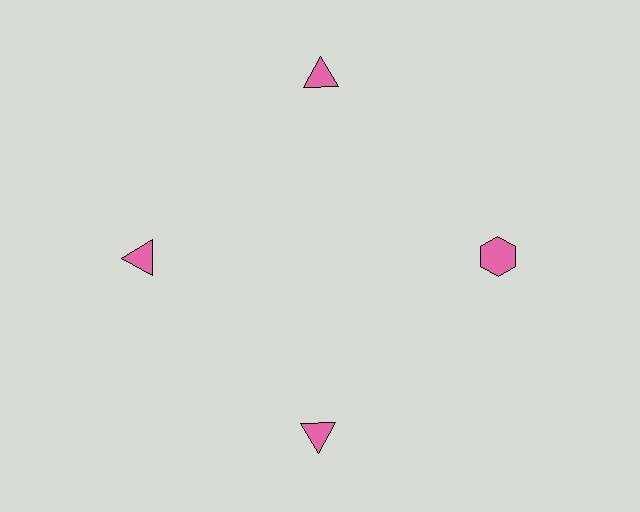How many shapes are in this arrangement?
There are 4 shapes arranged in a ring pattern.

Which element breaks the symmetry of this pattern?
The pink hexagon at roughly the 3 o'clock position breaks the symmetry. All other shapes are pink triangles.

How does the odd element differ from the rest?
It has a different shape: hexagon instead of triangle.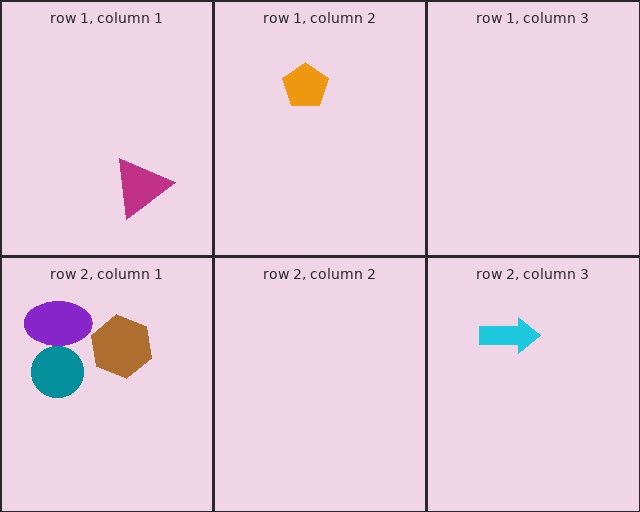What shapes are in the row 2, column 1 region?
The purple ellipse, the brown hexagon, the teal circle.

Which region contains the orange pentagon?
The row 1, column 2 region.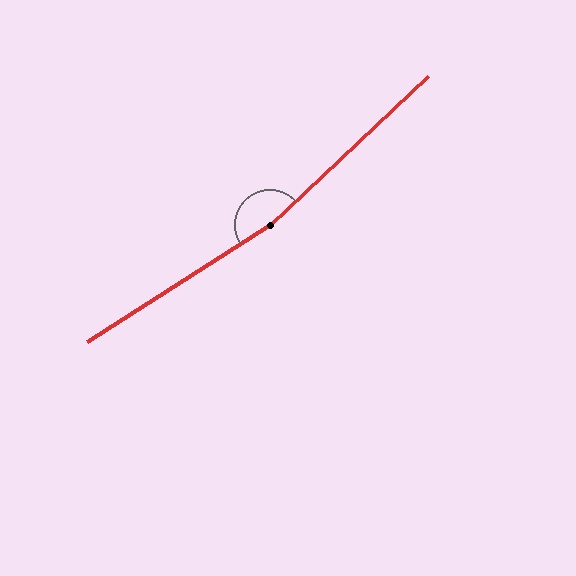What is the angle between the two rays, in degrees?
Approximately 170 degrees.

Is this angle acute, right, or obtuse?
It is obtuse.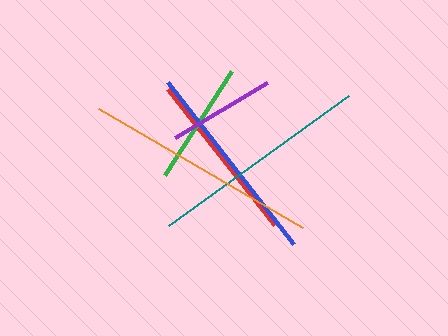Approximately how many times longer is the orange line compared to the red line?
The orange line is approximately 1.4 times the length of the red line.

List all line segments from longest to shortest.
From longest to shortest: orange, teal, blue, red, green, purple.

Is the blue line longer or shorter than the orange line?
The orange line is longer than the blue line.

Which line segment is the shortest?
The purple line is the shortest at approximately 107 pixels.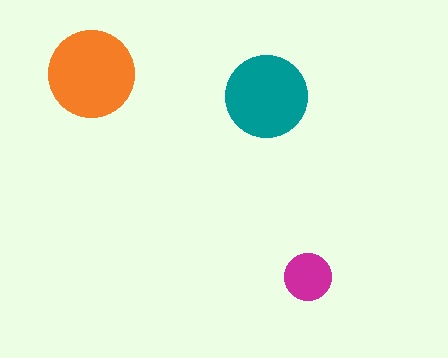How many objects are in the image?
There are 3 objects in the image.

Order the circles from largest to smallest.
the orange one, the teal one, the magenta one.